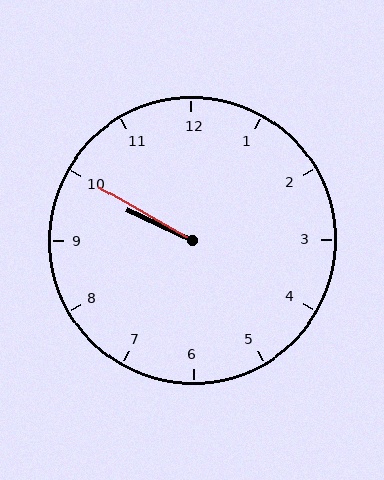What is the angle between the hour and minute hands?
Approximately 5 degrees.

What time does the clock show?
9:50.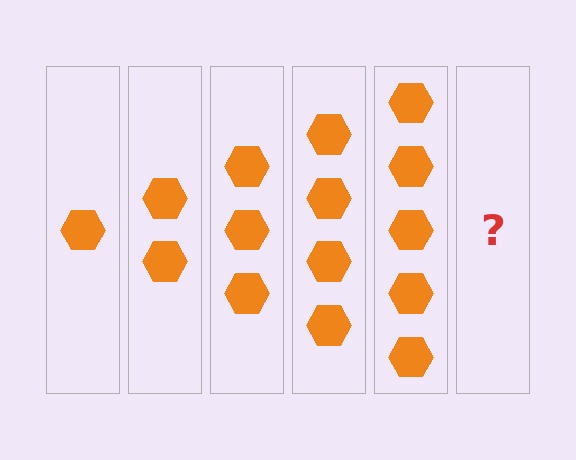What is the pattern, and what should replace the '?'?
The pattern is that each step adds one more hexagon. The '?' should be 6 hexagons.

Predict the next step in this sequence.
The next step is 6 hexagons.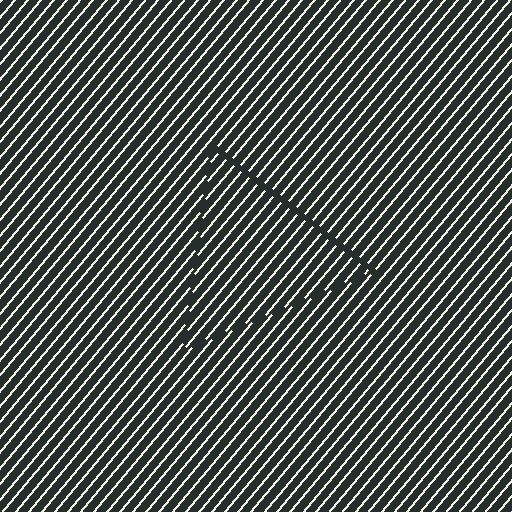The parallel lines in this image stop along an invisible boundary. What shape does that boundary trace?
An illusory triangle. The interior of the shape contains the same grating, shifted by half a period — the contour is defined by the phase discontinuity where line-ends from the inner and outer gratings abut.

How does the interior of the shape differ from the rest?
The interior of the shape contains the same grating, shifted by half a period — the contour is defined by the phase discontinuity where line-ends from the inner and outer gratings abut.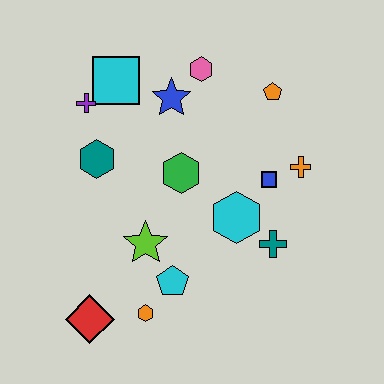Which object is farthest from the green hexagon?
The red diamond is farthest from the green hexagon.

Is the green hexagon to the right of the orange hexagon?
Yes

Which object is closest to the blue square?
The orange cross is closest to the blue square.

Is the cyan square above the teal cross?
Yes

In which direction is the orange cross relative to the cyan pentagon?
The orange cross is to the right of the cyan pentagon.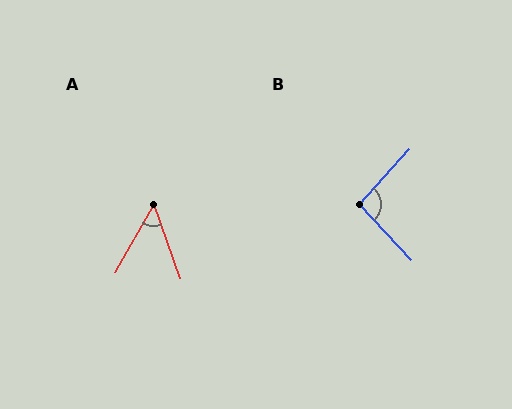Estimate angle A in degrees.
Approximately 49 degrees.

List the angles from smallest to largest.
A (49°), B (95°).